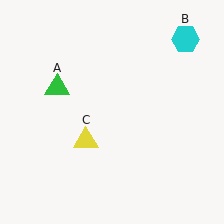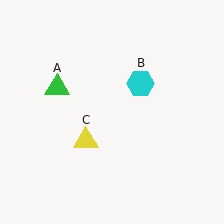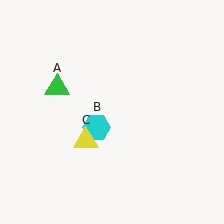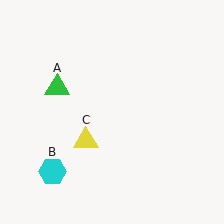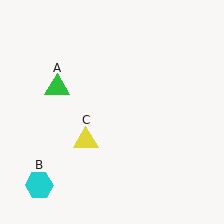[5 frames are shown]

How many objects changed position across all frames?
1 object changed position: cyan hexagon (object B).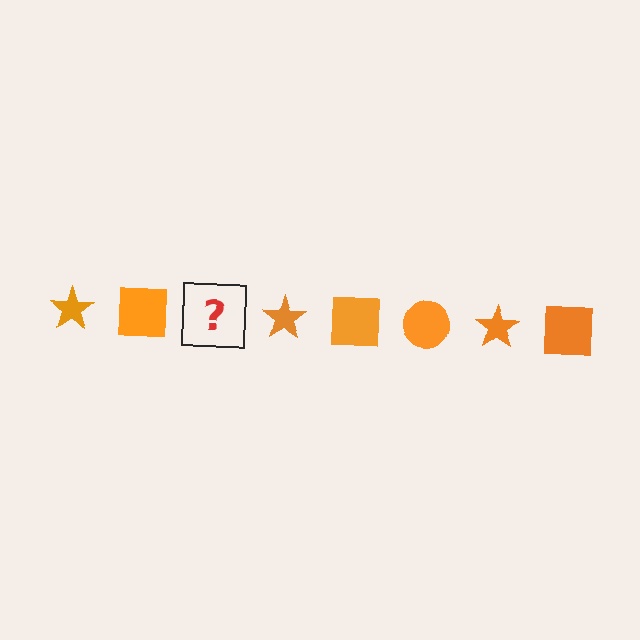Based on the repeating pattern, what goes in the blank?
The blank should be an orange circle.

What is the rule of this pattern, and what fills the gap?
The rule is that the pattern cycles through star, square, circle shapes in orange. The gap should be filled with an orange circle.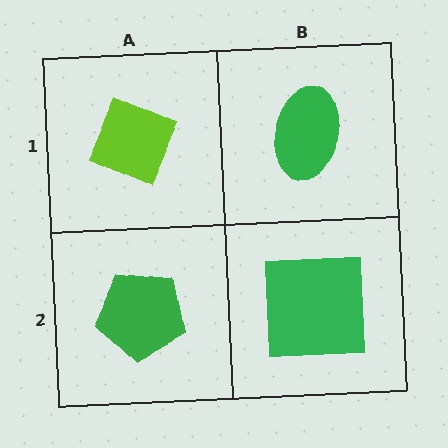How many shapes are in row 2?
2 shapes.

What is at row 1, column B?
A green ellipse.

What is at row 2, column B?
A green square.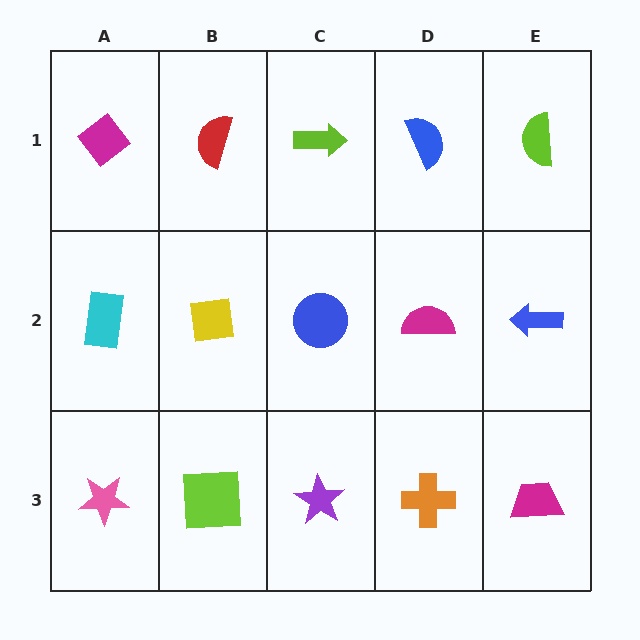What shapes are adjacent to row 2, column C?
A lime arrow (row 1, column C), a purple star (row 3, column C), a yellow square (row 2, column B), a magenta semicircle (row 2, column D).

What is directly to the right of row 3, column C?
An orange cross.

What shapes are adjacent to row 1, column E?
A blue arrow (row 2, column E), a blue semicircle (row 1, column D).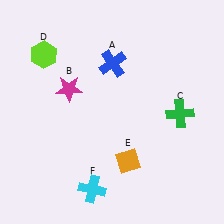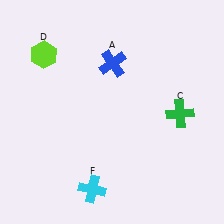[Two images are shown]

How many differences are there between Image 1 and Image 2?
There are 2 differences between the two images.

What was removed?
The magenta star (B), the orange diamond (E) were removed in Image 2.